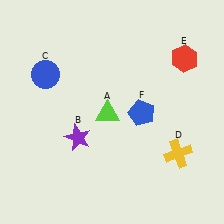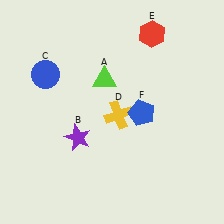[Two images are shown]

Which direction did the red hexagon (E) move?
The red hexagon (E) moved left.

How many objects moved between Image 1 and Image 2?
3 objects moved between the two images.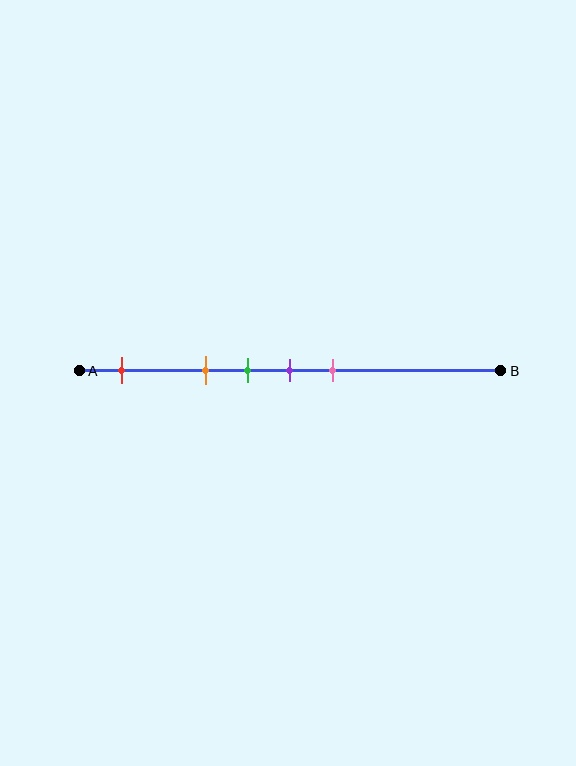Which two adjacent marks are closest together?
The green and purple marks are the closest adjacent pair.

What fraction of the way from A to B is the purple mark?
The purple mark is approximately 50% (0.5) of the way from A to B.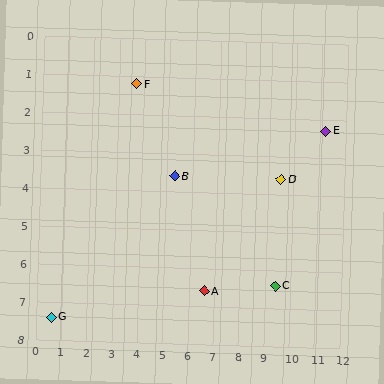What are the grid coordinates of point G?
Point G is at approximately (0.6, 7.4).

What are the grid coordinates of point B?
Point B is at approximately (5.3, 3.6).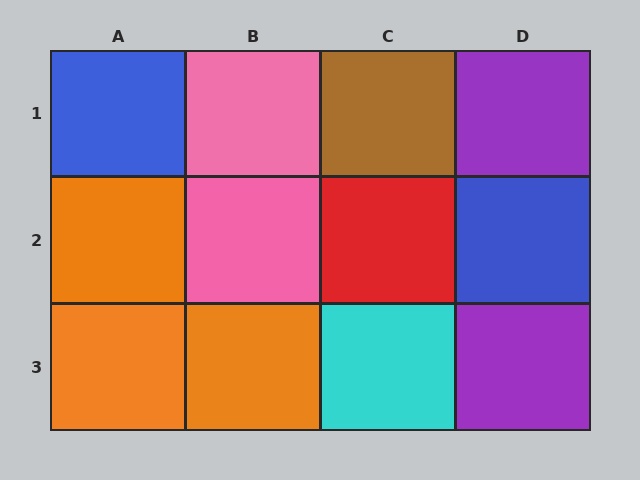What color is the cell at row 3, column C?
Cyan.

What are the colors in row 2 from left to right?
Orange, pink, red, blue.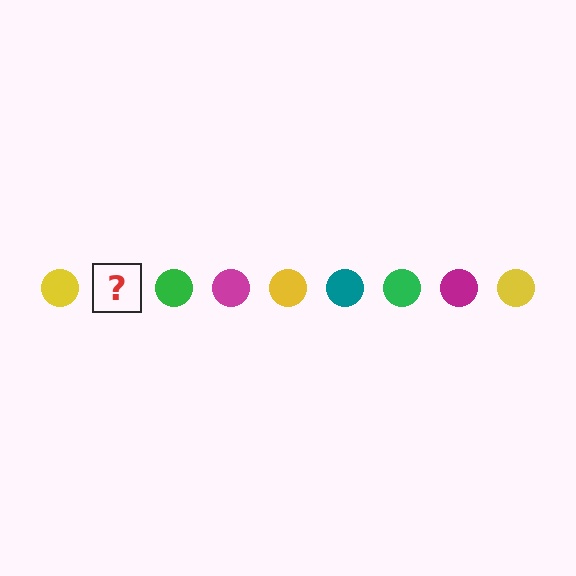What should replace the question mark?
The question mark should be replaced with a teal circle.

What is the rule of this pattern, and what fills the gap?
The rule is that the pattern cycles through yellow, teal, green, magenta circles. The gap should be filled with a teal circle.